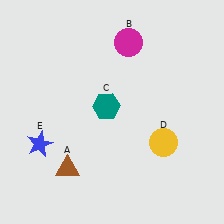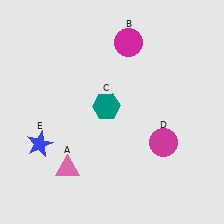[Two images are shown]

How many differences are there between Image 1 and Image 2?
There are 2 differences between the two images.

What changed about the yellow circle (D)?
In Image 1, D is yellow. In Image 2, it changed to magenta.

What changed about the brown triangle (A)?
In Image 1, A is brown. In Image 2, it changed to pink.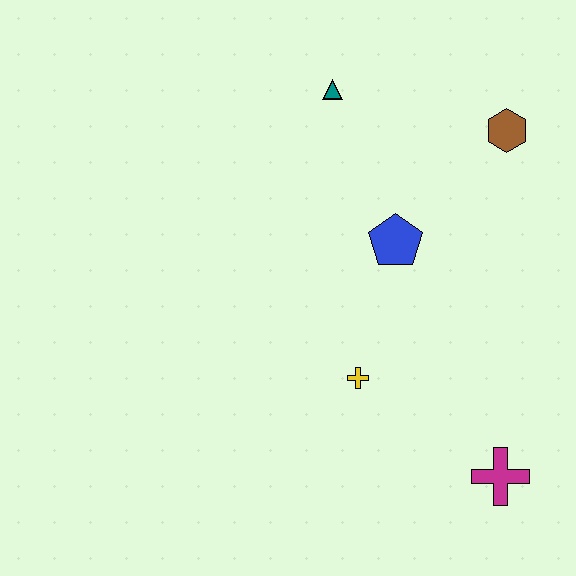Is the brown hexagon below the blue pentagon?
No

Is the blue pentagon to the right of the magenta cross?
No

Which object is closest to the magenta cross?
The yellow cross is closest to the magenta cross.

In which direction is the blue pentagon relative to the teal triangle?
The blue pentagon is below the teal triangle.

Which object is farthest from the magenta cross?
The teal triangle is farthest from the magenta cross.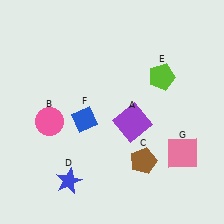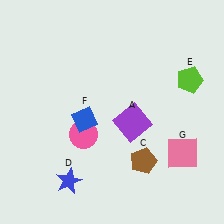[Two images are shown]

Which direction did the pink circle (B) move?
The pink circle (B) moved right.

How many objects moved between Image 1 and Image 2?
2 objects moved between the two images.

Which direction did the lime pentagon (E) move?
The lime pentagon (E) moved right.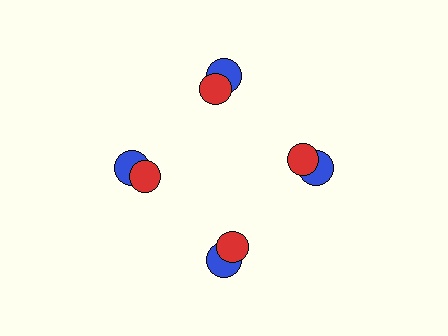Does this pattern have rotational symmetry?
Yes, this pattern has 4-fold rotational symmetry. It looks the same after rotating 90 degrees around the center.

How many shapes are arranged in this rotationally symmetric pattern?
There are 8 shapes, arranged in 4 groups of 2.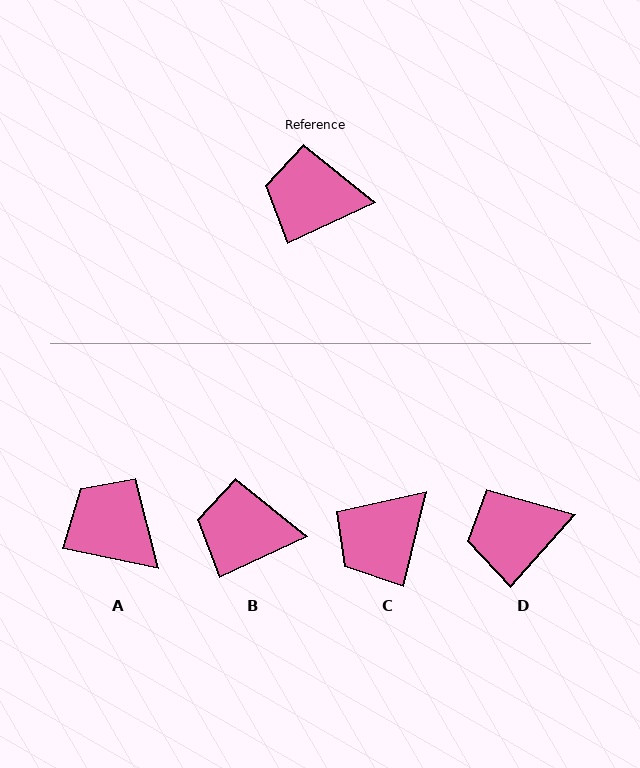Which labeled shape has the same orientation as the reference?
B.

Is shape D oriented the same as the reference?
No, it is off by about 23 degrees.